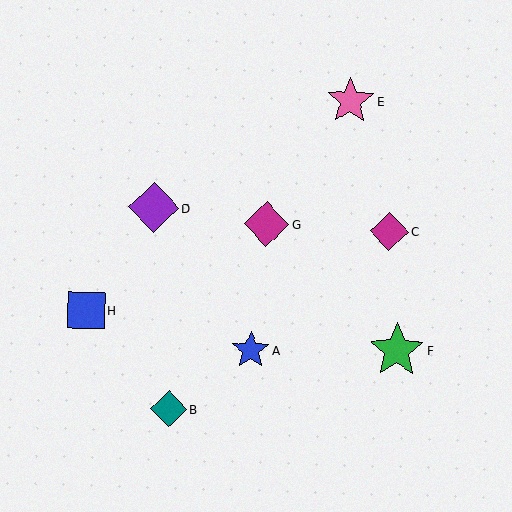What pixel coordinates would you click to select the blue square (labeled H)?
Click at (86, 310) to select the blue square H.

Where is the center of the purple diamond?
The center of the purple diamond is at (154, 208).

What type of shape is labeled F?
Shape F is a green star.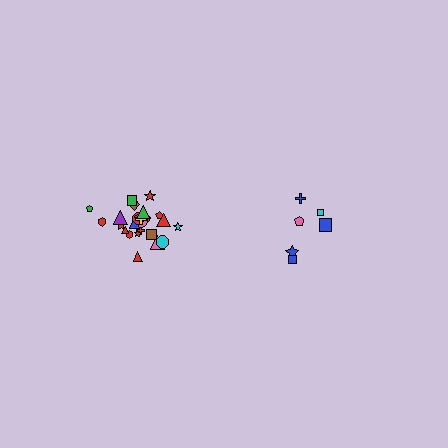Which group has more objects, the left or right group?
The left group.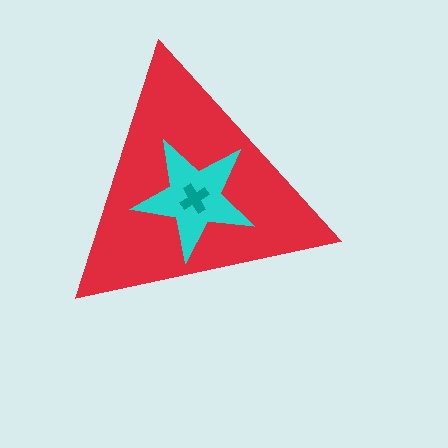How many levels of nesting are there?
3.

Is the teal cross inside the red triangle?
Yes.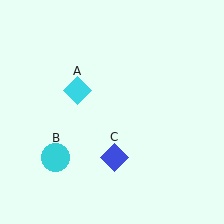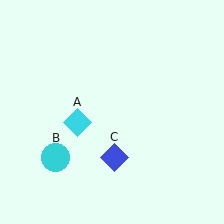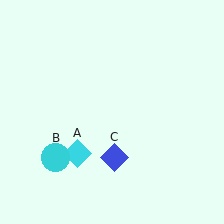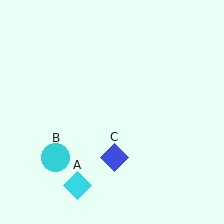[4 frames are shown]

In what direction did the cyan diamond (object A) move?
The cyan diamond (object A) moved down.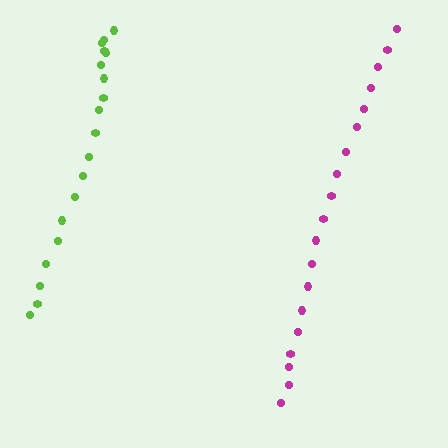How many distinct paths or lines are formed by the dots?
There are 2 distinct paths.